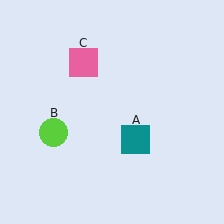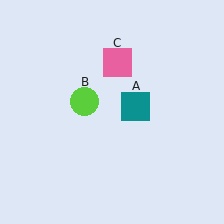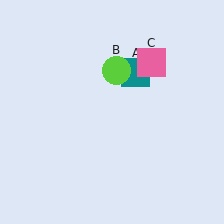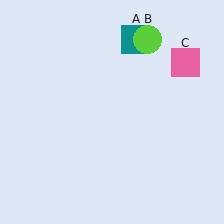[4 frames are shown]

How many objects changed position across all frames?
3 objects changed position: teal square (object A), lime circle (object B), pink square (object C).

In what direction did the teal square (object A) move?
The teal square (object A) moved up.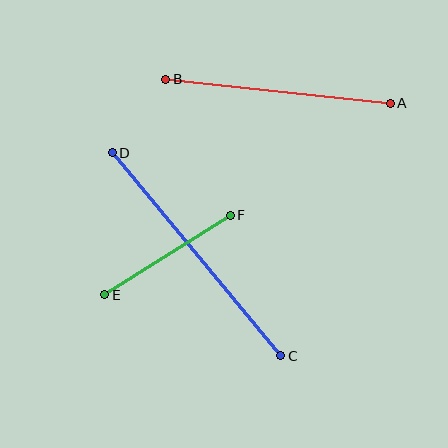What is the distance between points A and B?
The distance is approximately 226 pixels.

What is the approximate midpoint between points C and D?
The midpoint is at approximately (197, 254) pixels.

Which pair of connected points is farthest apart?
Points C and D are farthest apart.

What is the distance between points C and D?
The distance is approximately 264 pixels.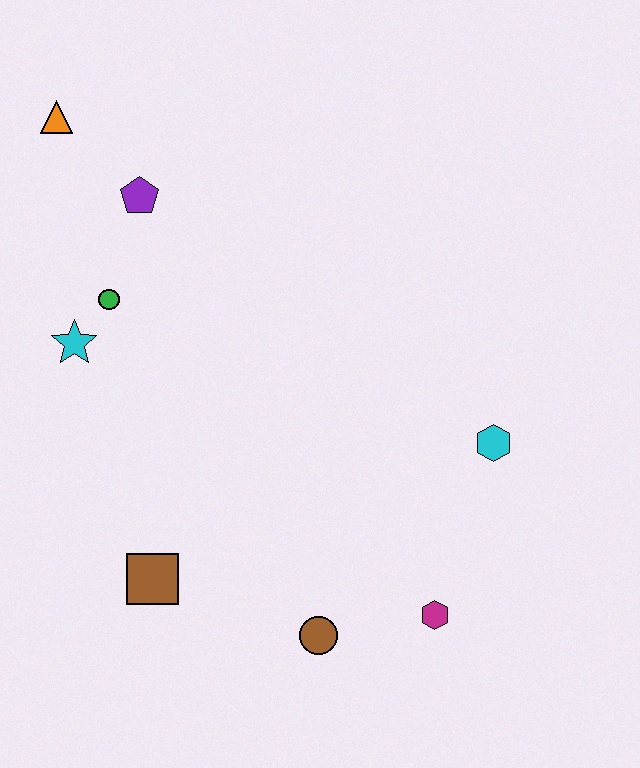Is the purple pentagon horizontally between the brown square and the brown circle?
No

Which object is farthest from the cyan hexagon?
The orange triangle is farthest from the cyan hexagon.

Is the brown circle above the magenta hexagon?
No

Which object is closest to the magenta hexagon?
The brown circle is closest to the magenta hexagon.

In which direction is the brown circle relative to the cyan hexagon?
The brown circle is below the cyan hexagon.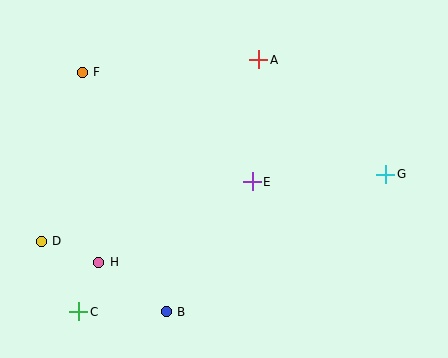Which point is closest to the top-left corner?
Point F is closest to the top-left corner.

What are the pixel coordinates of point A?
Point A is at (259, 60).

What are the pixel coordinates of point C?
Point C is at (79, 312).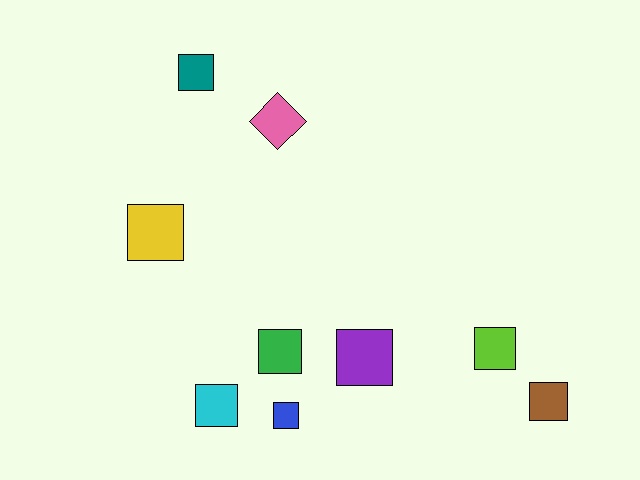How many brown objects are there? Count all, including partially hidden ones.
There is 1 brown object.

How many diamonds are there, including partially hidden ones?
There is 1 diamond.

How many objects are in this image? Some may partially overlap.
There are 9 objects.